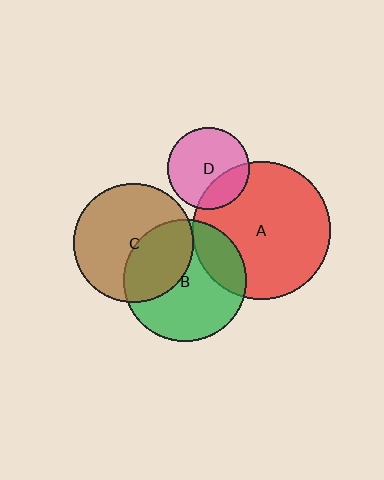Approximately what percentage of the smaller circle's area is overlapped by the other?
Approximately 35%.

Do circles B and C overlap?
Yes.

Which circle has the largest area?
Circle A (red).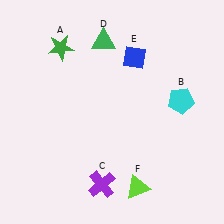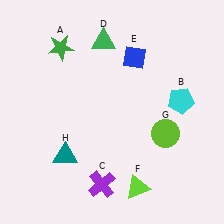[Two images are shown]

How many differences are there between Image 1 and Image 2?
There are 2 differences between the two images.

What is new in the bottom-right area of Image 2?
A lime circle (G) was added in the bottom-right area of Image 2.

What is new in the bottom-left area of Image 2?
A teal triangle (H) was added in the bottom-left area of Image 2.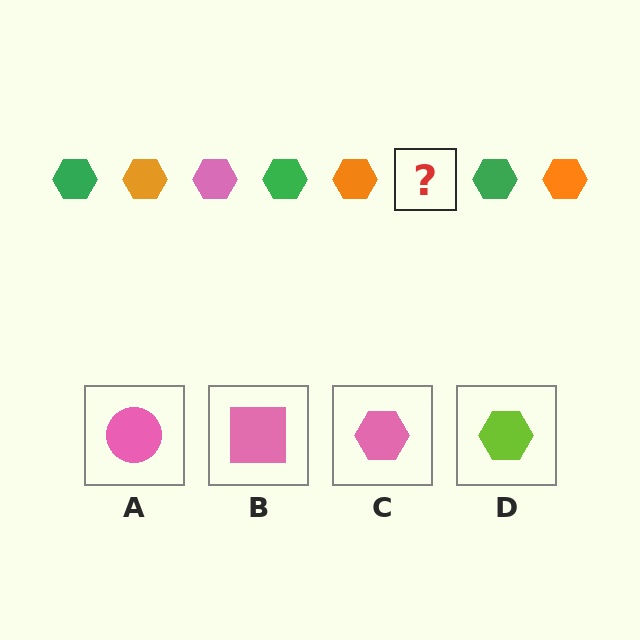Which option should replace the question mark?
Option C.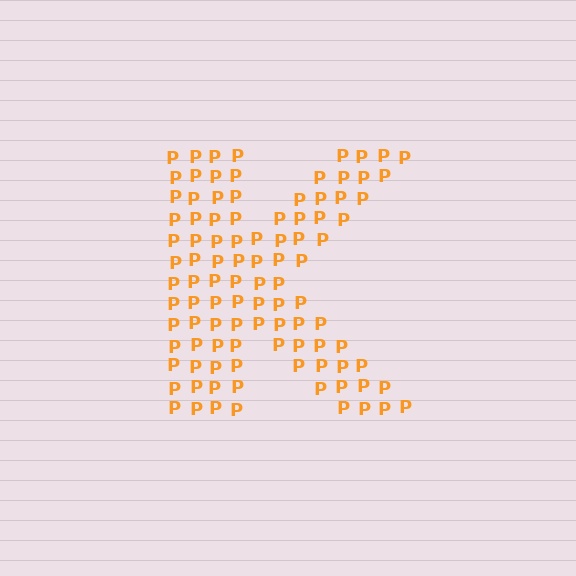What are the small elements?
The small elements are letter P's.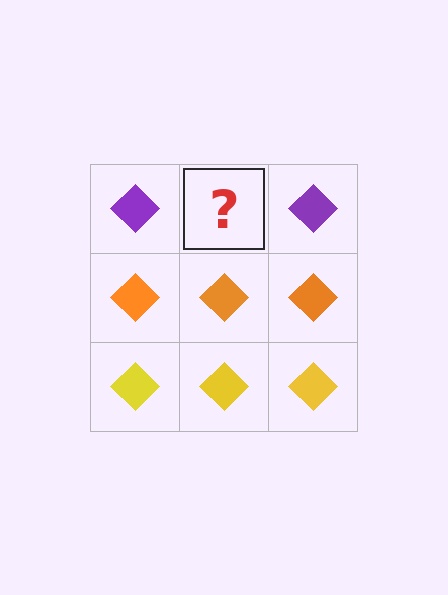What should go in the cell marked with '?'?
The missing cell should contain a purple diamond.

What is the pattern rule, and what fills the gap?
The rule is that each row has a consistent color. The gap should be filled with a purple diamond.